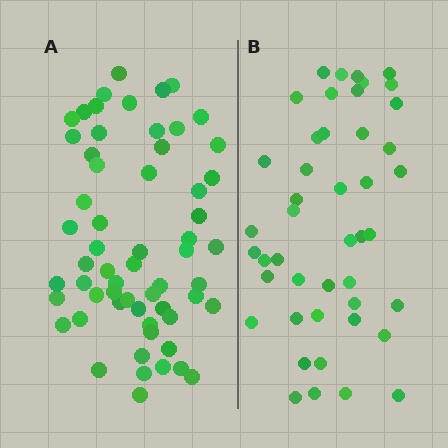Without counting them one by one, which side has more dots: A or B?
Region A (the left region) has more dots.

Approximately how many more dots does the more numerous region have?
Region A has approximately 15 more dots than region B.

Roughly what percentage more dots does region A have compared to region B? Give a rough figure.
About 35% more.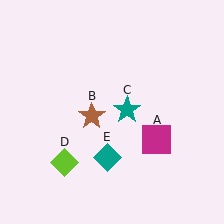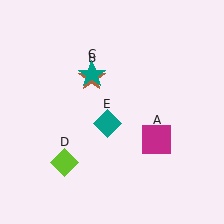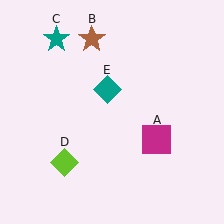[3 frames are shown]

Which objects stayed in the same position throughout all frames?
Magenta square (object A) and lime diamond (object D) remained stationary.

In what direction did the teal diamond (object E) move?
The teal diamond (object E) moved up.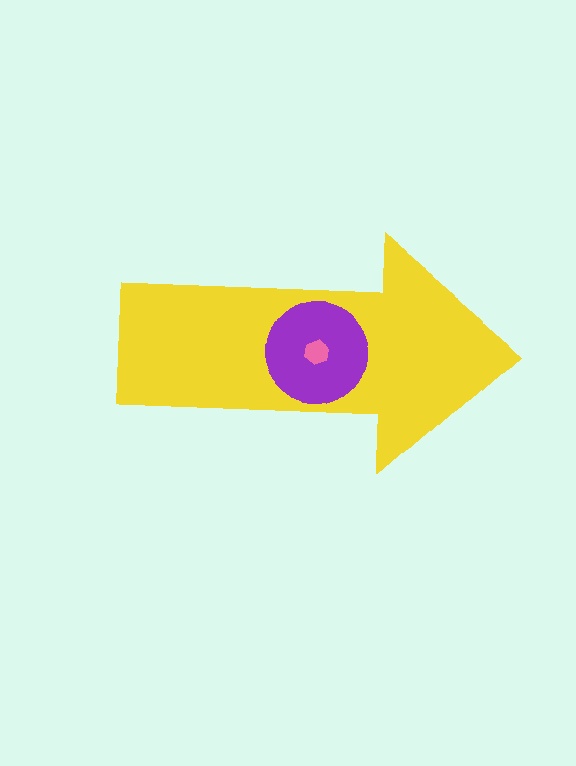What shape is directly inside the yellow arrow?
The purple circle.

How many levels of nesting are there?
3.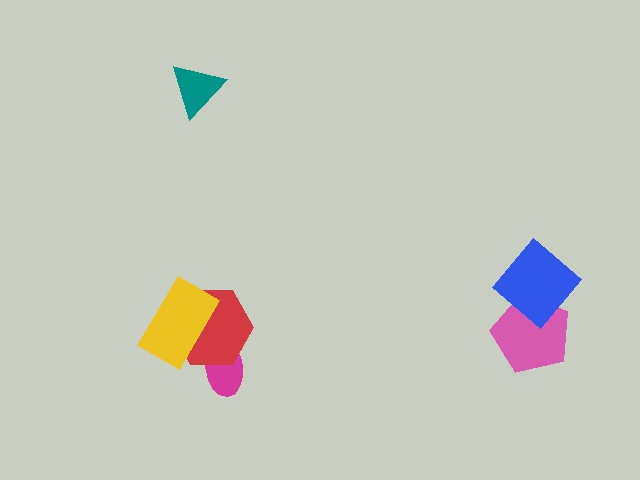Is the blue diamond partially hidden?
No, no other shape covers it.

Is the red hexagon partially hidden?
Yes, it is partially covered by another shape.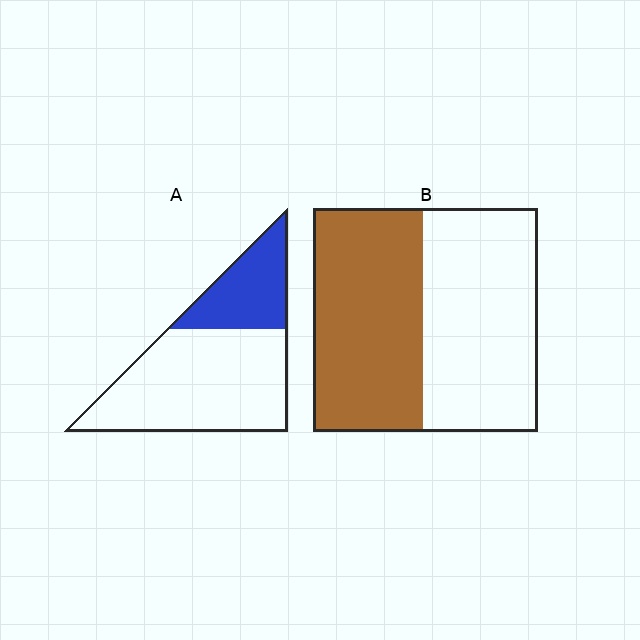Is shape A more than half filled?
No.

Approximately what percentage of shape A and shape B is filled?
A is approximately 30% and B is approximately 50%.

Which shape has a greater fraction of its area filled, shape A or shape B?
Shape B.